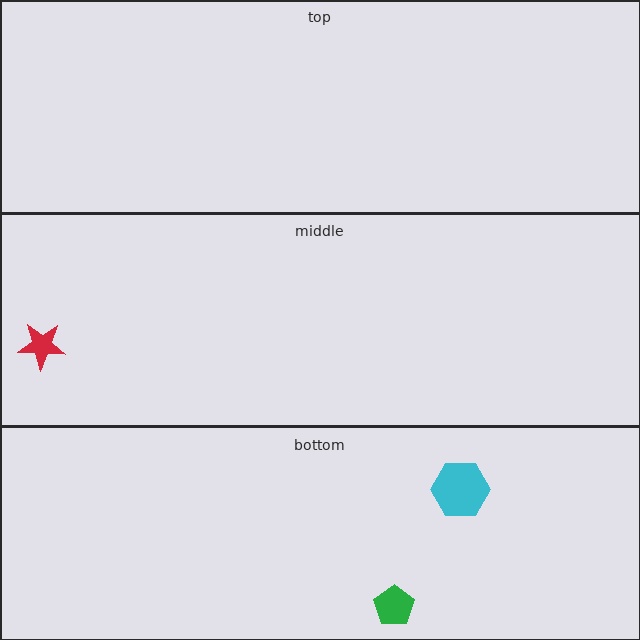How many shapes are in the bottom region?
2.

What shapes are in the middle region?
The red star.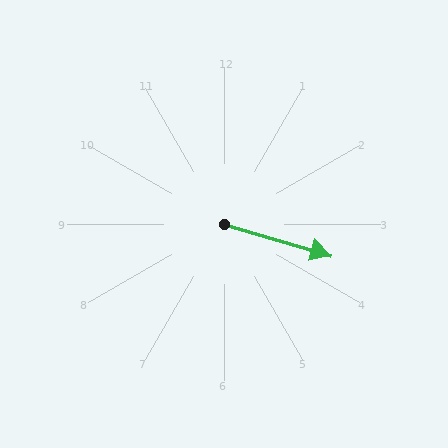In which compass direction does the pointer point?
East.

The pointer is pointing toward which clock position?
Roughly 4 o'clock.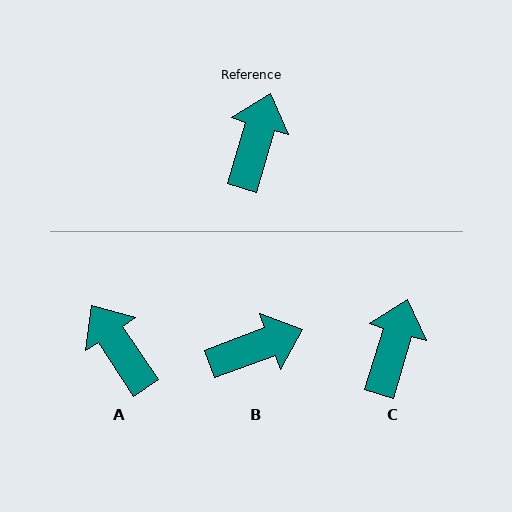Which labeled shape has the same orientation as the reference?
C.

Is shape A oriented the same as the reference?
No, it is off by about 50 degrees.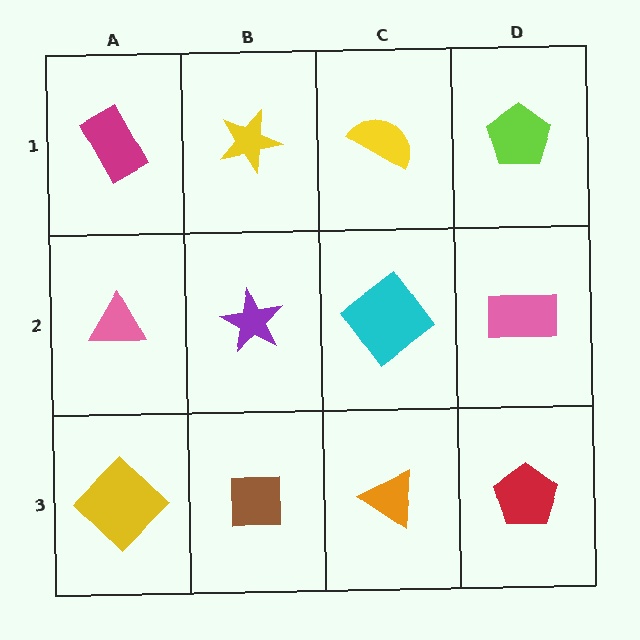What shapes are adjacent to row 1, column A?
A pink triangle (row 2, column A), a yellow star (row 1, column B).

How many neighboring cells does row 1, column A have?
2.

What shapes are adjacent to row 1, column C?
A cyan diamond (row 2, column C), a yellow star (row 1, column B), a lime pentagon (row 1, column D).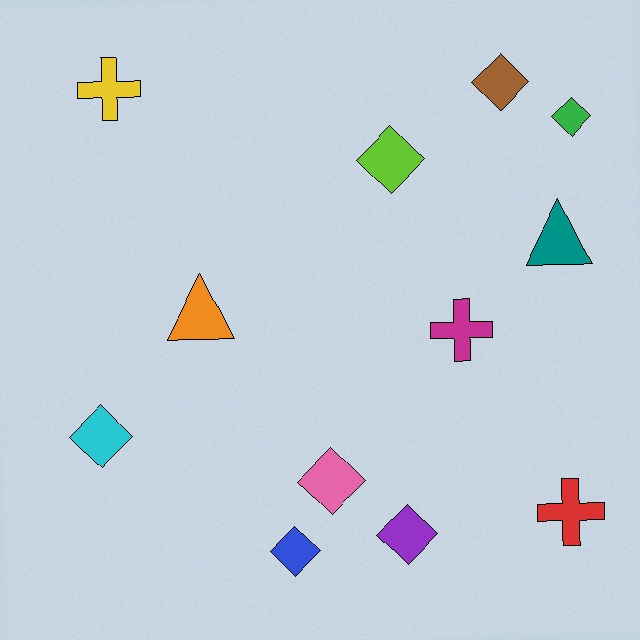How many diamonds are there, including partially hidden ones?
There are 7 diamonds.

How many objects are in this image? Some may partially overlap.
There are 12 objects.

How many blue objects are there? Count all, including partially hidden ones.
There is 1 blue object.